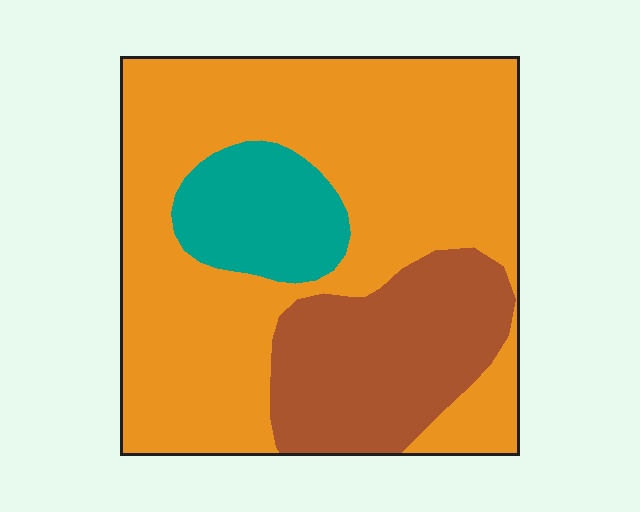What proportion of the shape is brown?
Brown covers around 25% of the shape.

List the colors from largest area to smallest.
From largest to smallest: orange, brown, teal.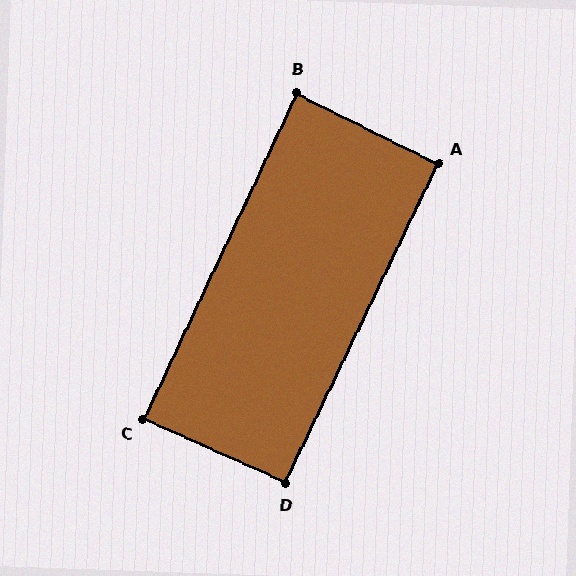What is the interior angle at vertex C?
Approximately 89 degrees (approximately right).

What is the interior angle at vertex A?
Approximately 91 degrees (approximately right).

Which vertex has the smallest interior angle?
B, at approximately 89 degrees.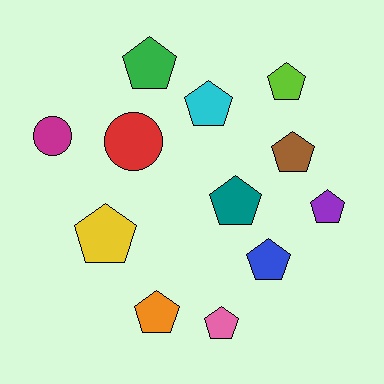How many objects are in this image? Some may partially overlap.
There are 12 objects.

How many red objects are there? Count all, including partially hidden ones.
There is 1 red object.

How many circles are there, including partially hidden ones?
There are 2 circles.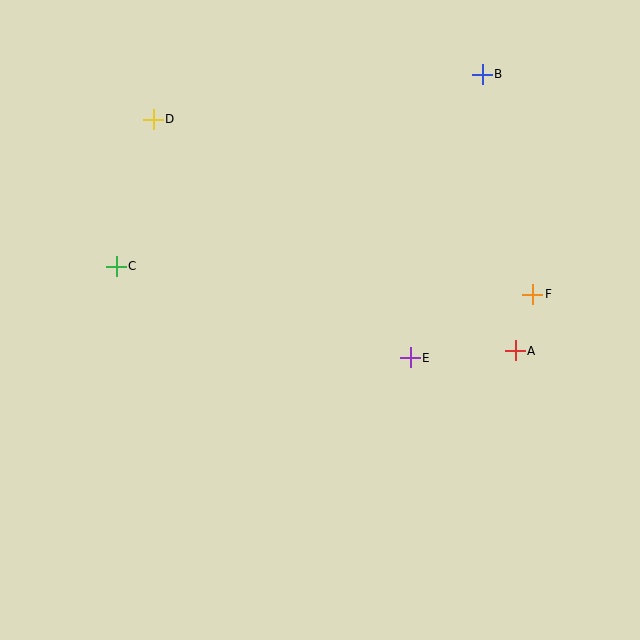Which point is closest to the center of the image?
Point E at (410, 358) is closest to the center.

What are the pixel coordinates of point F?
Point F is at (533, 294).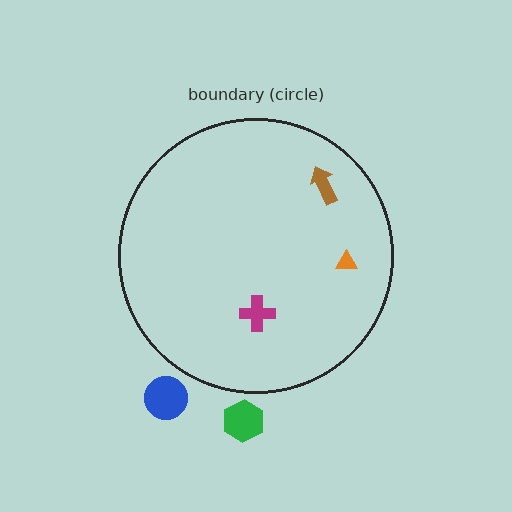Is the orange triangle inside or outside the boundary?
Inside.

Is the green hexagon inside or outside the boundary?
Outside.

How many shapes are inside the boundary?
3 inside, 2 outside.